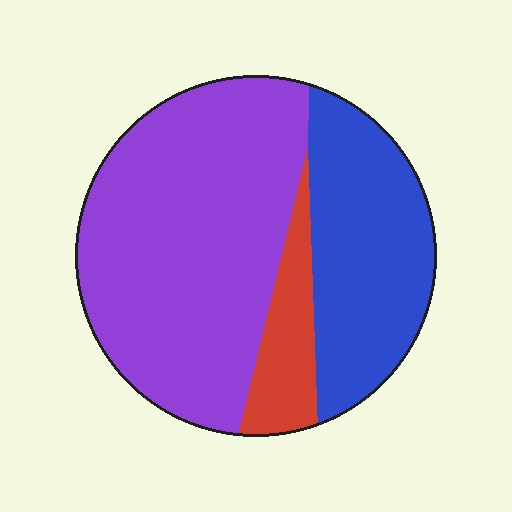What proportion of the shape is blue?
Blue takes up about one third (1/3) of the shape.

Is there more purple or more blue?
Purple.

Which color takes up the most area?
Purple, at roughly 60%.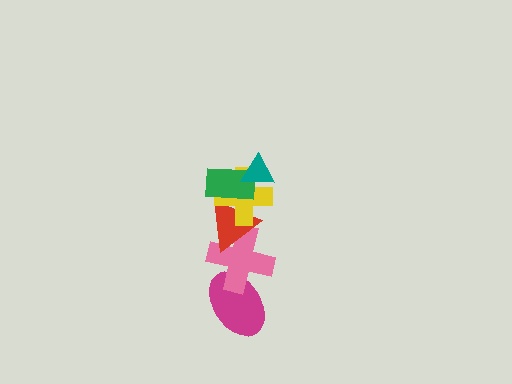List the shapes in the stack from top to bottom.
From top to bottom: the teal triangle, the green rectangle, the yellow cross, the red triangle, the pink cross, the magenta ellipse.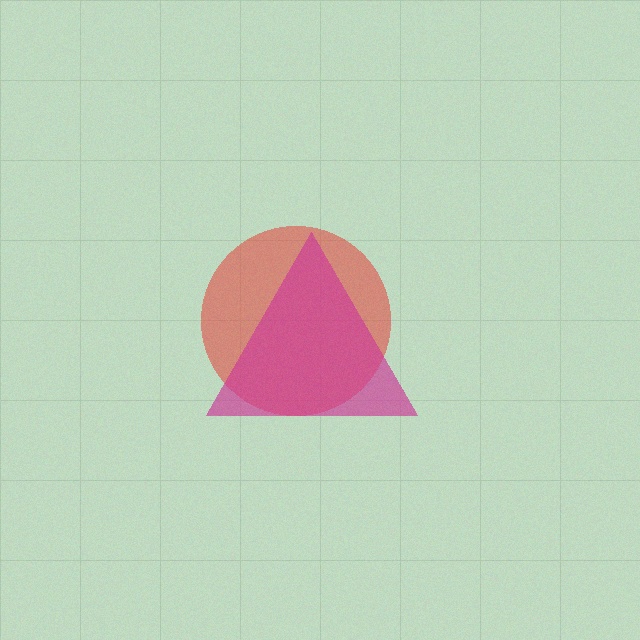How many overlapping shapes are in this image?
There are 2 overlapping shapes in the image.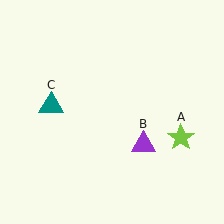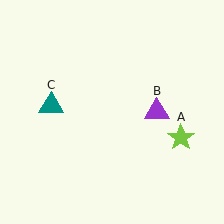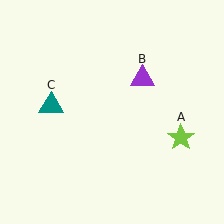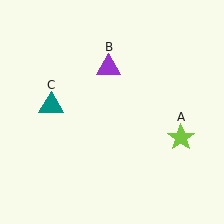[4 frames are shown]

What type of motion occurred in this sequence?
The purple triangle (object B) rotated counterclockwise around the center of the scene.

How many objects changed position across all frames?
1 object changed position: purple triangle (object B).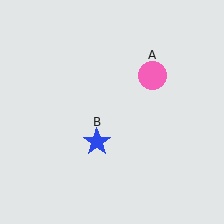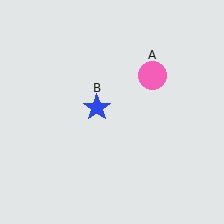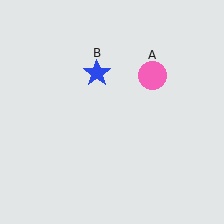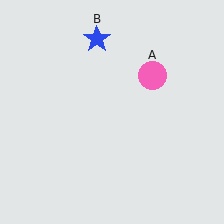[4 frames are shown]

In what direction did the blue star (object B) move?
The blue star (object B) moved up.